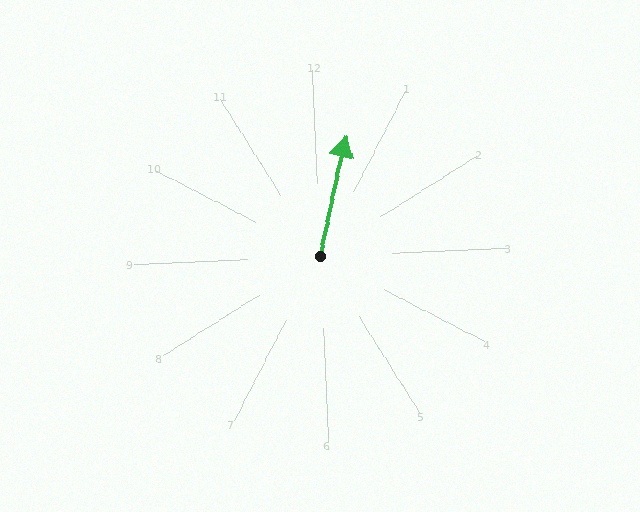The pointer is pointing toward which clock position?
Roughly 12 o'clock.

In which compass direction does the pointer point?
North.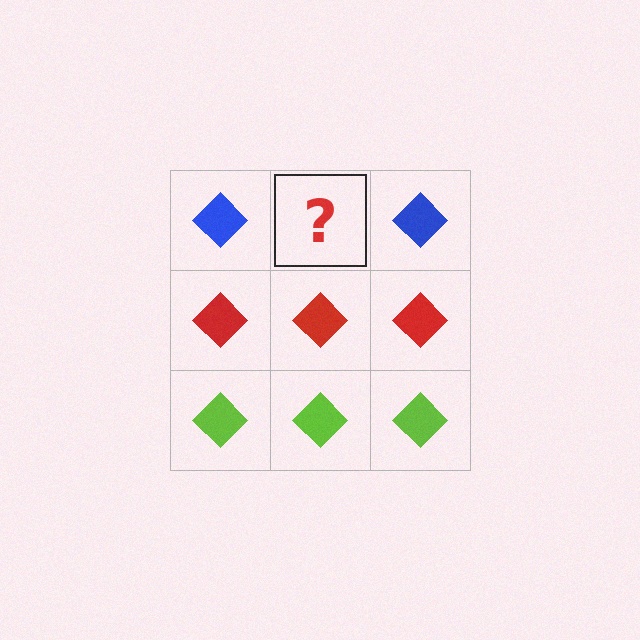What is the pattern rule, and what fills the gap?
The rule is that each row has a consistent color. The gap should be filled with a blue diamond.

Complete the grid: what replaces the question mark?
The question mark should be replaced with a blue diamond.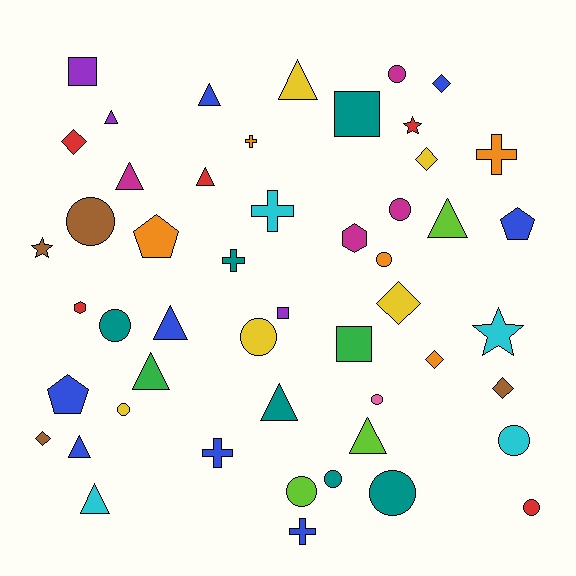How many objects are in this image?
There are 50 objects.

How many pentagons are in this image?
There are 3 pentagons.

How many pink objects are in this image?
There is 1 pink object.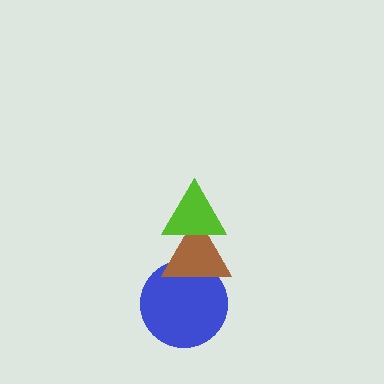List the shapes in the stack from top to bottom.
From top to bottom: the lime triangle, the brown triangle, the blue circle.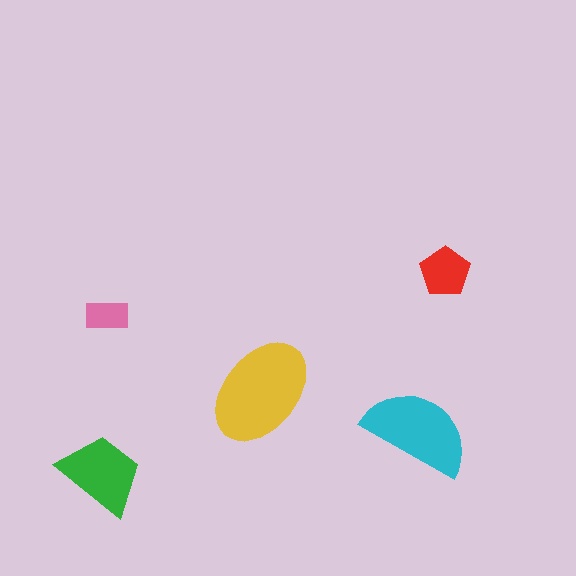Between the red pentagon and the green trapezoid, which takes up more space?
The green trapezoid.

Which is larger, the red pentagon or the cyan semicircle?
The cyan semicircle.